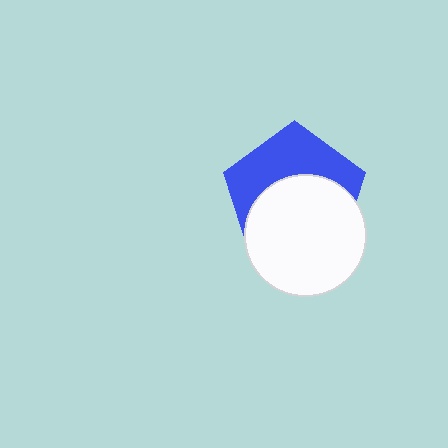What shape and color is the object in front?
The object in front is a white circle.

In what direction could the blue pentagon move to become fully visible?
The blue pentagon could move up. That would shift it out from behind the white circle entirely.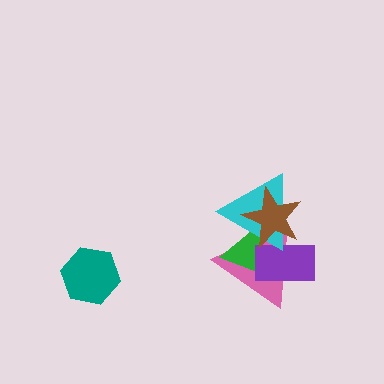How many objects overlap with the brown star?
4 objects overlap with the brown star.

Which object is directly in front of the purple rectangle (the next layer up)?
The cyan triangle is directly in front of the purple rectangle.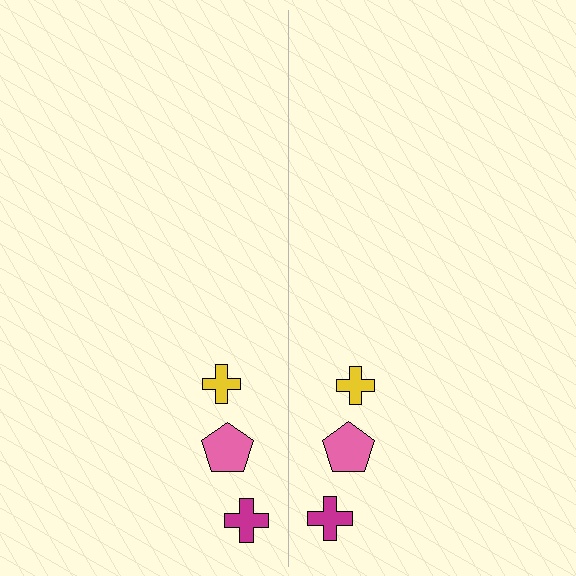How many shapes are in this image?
There are 6 shapes in this image.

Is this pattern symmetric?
Yes, this pattern has bilateral (reflection) symmetry.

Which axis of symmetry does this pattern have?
The pattern has a vertical axis of symmetry running through the center of the image.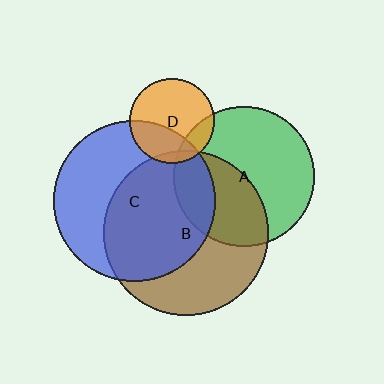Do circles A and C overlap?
Yes.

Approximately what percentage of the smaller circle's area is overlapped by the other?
Approximately 15%.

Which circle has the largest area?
Circle B (brown).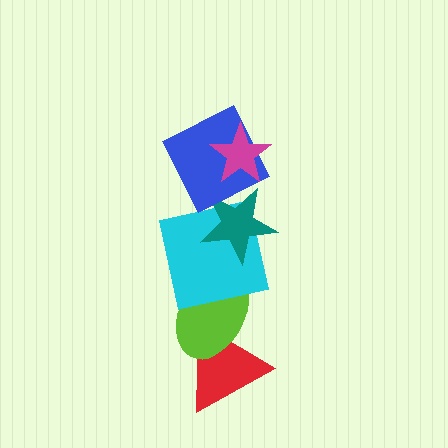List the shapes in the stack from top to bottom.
From top to bottom: the magenta star, the blue square, the teal star, the cyan square, the lime ellipse, the red triangle.